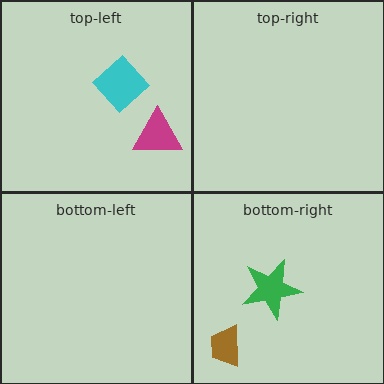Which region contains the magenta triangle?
The top-left region.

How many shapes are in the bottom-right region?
2.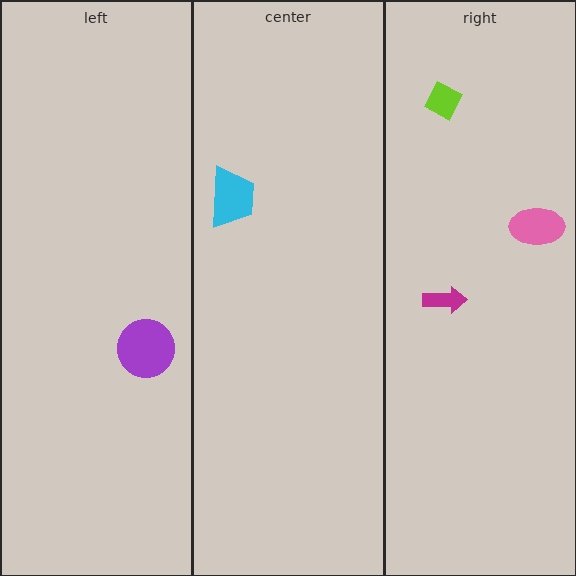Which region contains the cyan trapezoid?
The center region.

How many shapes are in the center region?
1.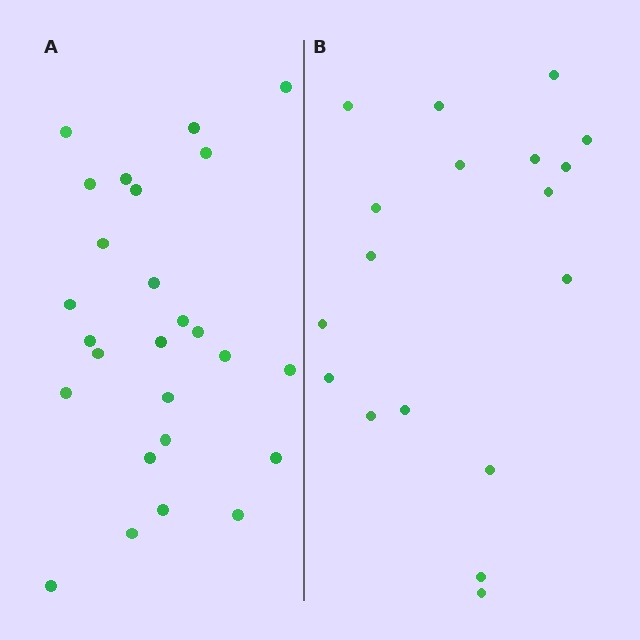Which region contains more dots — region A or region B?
Region A (the left region) has more dots.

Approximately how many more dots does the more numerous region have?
Region A has roughly 8 or so more dots than region B.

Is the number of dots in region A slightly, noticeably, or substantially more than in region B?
Region A has noticeably more, but not dramatically so. The ratio is roughly 1.4 to 1.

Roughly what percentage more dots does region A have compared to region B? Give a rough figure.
About 45% more.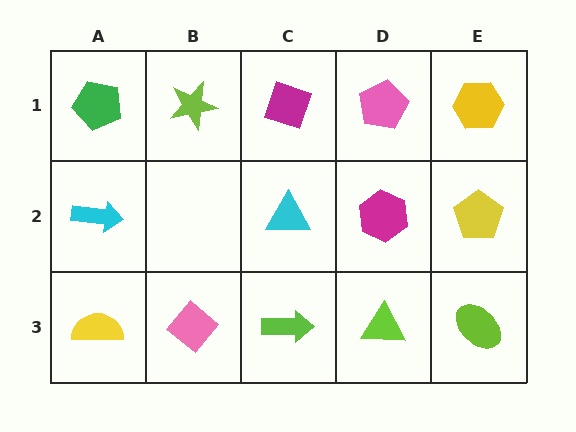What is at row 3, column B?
A pink diamond.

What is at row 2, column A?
A cyan arrow.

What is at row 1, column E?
A yellow hexagon.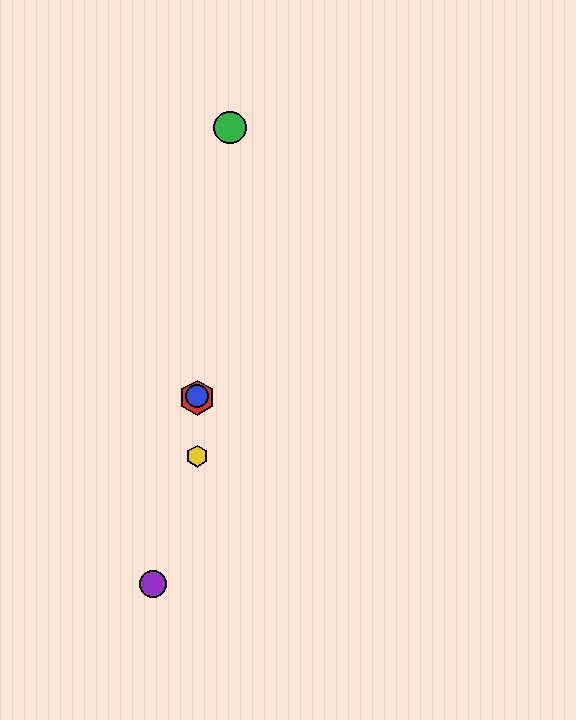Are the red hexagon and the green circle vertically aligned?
No, the red hexagon is at x≈197 and the green circle is at x≈230.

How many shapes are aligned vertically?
3 shapes (the red hexagon, the blue circle, the yellow hexagon) are aligned vertically.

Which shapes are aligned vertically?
The red hexagon, the blue circle, the yellow hexagon are aligned vertically.